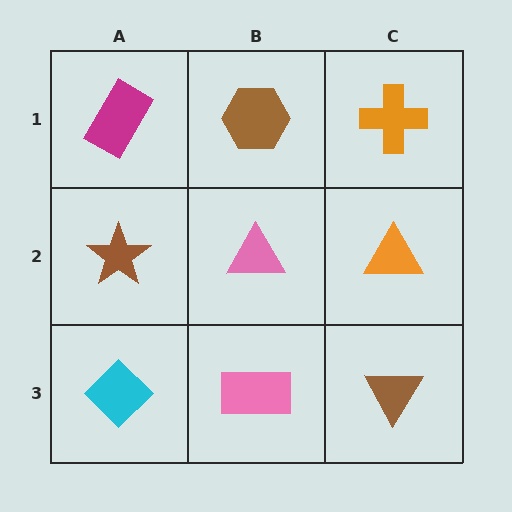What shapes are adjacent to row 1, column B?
A pink triangle (row 2, column B), a magenta rectangle (row 1, column A), an orange cross (row 1, column C).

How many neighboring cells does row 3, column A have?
2.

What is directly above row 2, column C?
An orange cross.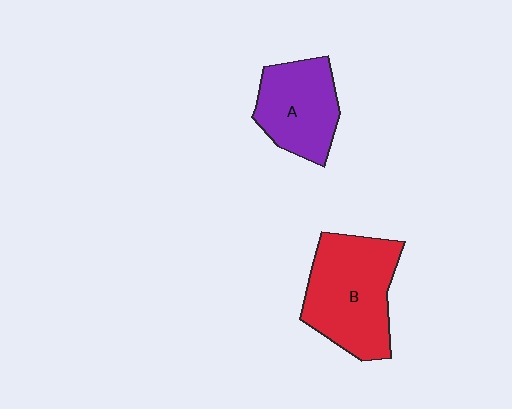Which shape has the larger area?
Shape B (red).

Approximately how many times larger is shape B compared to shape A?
Approximately 1.4 times.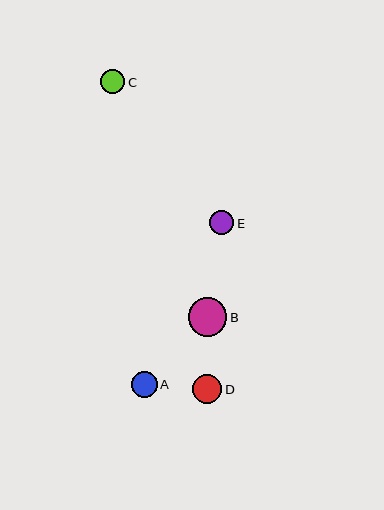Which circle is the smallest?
Circle E is the smallest with a size of approximately 24 pixels.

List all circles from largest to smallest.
From largest to smallest: B, D, A, C, E.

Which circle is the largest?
Circle B is the largest with a size of approximately 39 pixels.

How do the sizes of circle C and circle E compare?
Circle C and circle E are approximately the same size.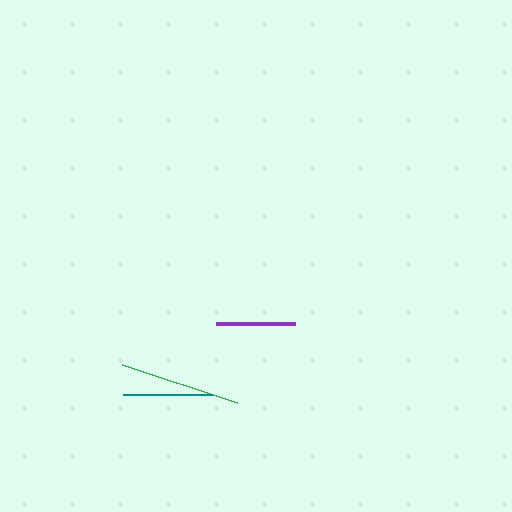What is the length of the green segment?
The green segment is approximately 122 pixels long.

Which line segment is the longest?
The green line is the longest at approximately 122 pixels.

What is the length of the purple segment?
The purple segment is approximately 78 pixels long.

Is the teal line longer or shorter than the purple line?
The teal line is longer than the purple line.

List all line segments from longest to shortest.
From longest to shortest: green, teal, purple.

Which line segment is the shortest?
The purple line is the shortest at approximately 78 pixels.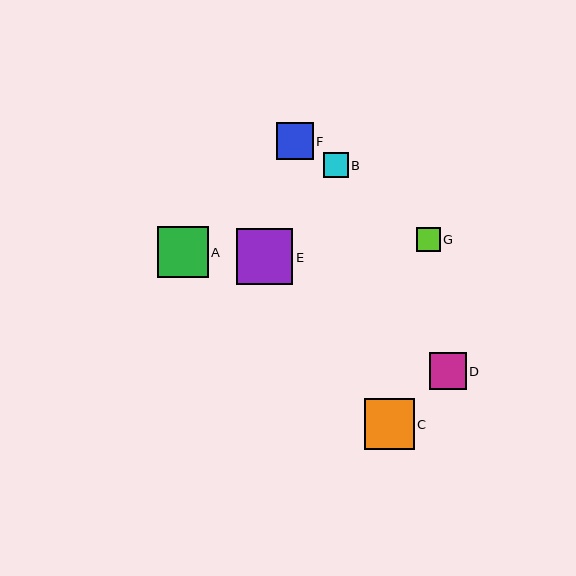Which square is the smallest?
Square G is the smallest with a size of approximately 24 pixels.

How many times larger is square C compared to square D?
Square C is approximately 1.4 times the size of square D.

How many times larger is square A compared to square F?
Square A is approximately 1.4 times the size of square F.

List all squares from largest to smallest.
From largest to smallest: E, A, C, F, D, B, G.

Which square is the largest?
Square E is the largest with a size of approximately 56 pixels.